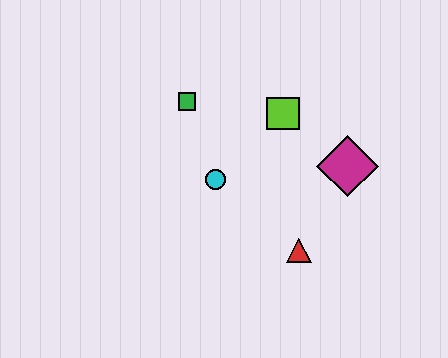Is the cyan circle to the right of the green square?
Yes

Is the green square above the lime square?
Yes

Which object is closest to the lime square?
The magenta diamond is closest to the lime square.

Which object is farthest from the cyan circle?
The magenta diamond is farthest from the cyan circle.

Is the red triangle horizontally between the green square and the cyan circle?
No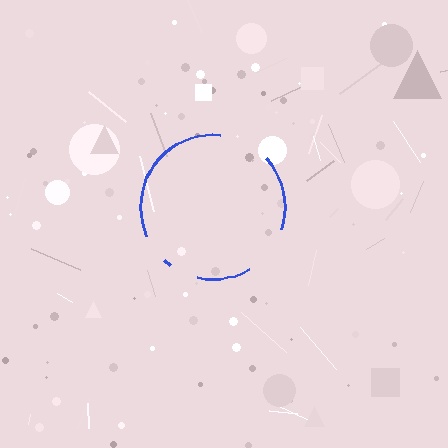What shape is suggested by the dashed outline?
The dashed outline suggests a circle.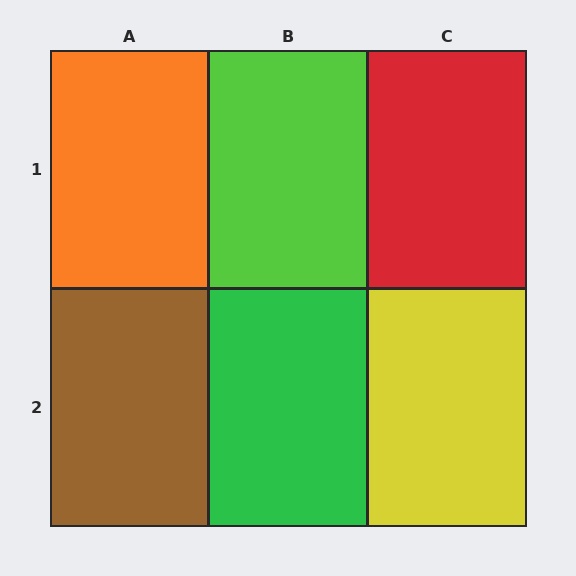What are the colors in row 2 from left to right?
Brown, green, yellow.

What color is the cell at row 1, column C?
Red.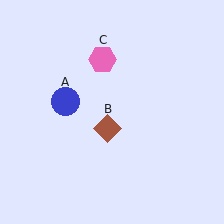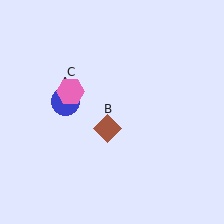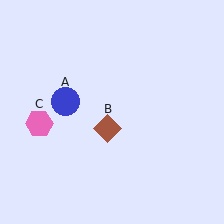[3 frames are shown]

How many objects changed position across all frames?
1 object changed position: pink hexagon (object C).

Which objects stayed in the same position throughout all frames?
Blue circle (object A) and brown diamond (object B) remained stationary.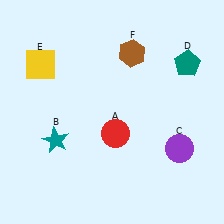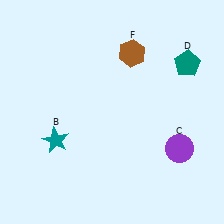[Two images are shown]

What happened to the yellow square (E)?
The yellow square (E) was removed in Image 2. It was in the top-left area of Image 1.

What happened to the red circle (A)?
The red circle (A) was removed in Image 2. It was in the bottom-right area of Image 1.